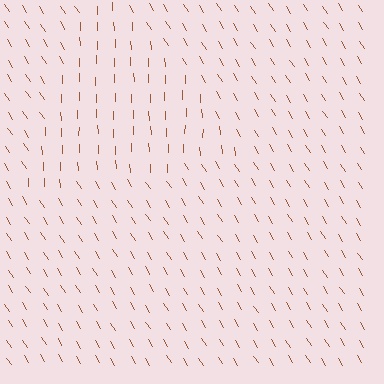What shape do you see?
I see a triangle.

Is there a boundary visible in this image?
Yes, there is a texture boundary formed by a change in line orientation.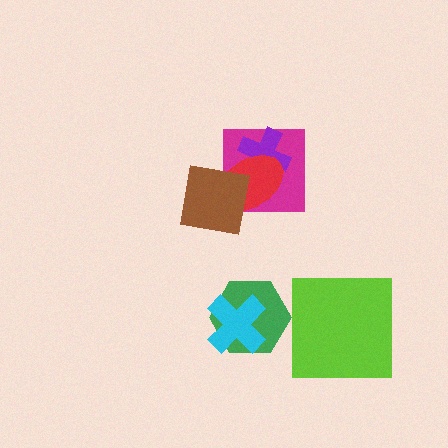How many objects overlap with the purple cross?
2 objects overlap with the purple cross.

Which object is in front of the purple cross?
The red ellipse is in front of the purple cross.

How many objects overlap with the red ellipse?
3 objects overlap with the red ellipse.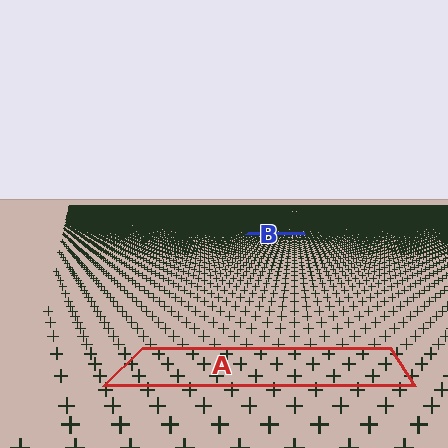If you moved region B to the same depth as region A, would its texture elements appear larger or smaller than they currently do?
They would appear larger. At a closer depth, the same texture elements are projected at a bigger on-screen size.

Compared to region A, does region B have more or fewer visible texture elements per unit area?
Region B has more texture elements per unit area — they are packed more densely because it is farther away.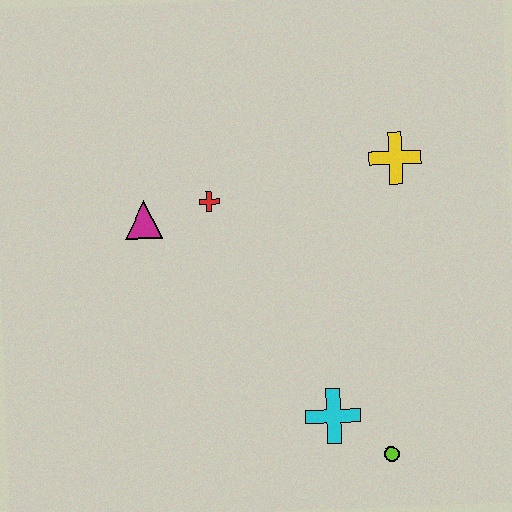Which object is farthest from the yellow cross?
The lime circle is farthest from the yellow cross.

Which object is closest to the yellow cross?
The red cross is closest to the yellow cross.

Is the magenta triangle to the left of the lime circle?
Yes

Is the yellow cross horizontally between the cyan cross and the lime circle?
No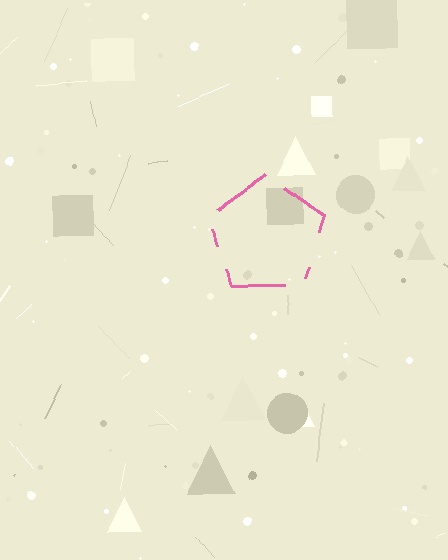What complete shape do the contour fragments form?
The contour fragments form a pentagon.